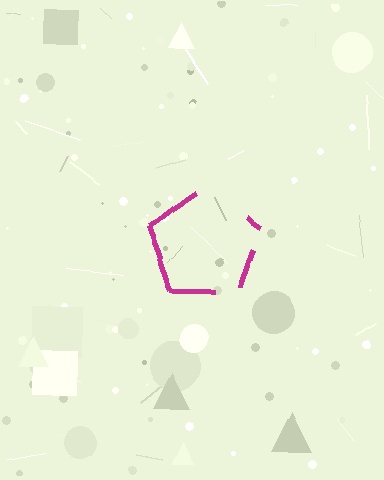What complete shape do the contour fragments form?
The contour fragments form a pentagon.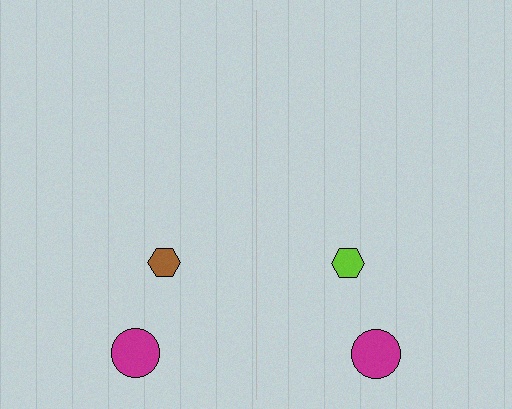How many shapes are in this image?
There are 4 shapes in this image.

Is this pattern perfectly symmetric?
No, the pattern is not perfectly symmetric. The lime hexagon on the right side breaks the symmetry — its mirror counterpart is brown.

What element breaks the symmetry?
The lime hexagon on the right side breaks the symmetry — its mirror counterpart is brown.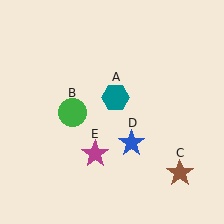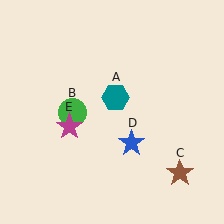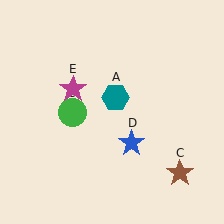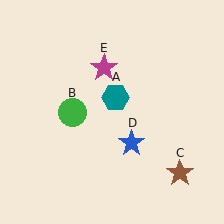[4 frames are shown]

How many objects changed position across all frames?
1 object changed position: magenta star (object E).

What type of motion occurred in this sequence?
The magenta star (object E) rotated clockwise around the center of the scene.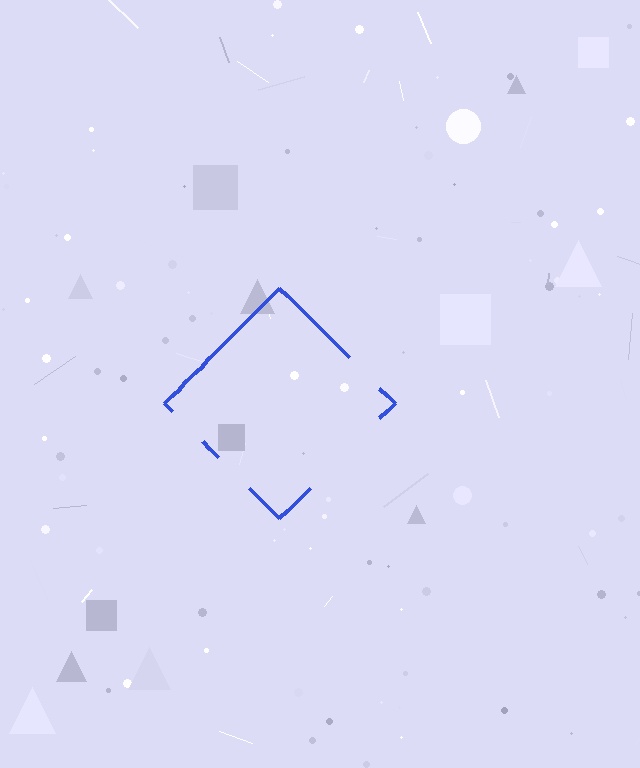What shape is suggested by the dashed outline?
The dashed outline suggests a diamond.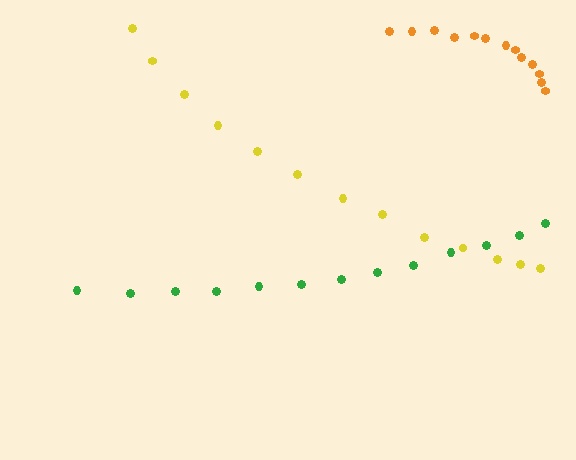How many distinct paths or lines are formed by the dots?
There are 3 distinct paths.